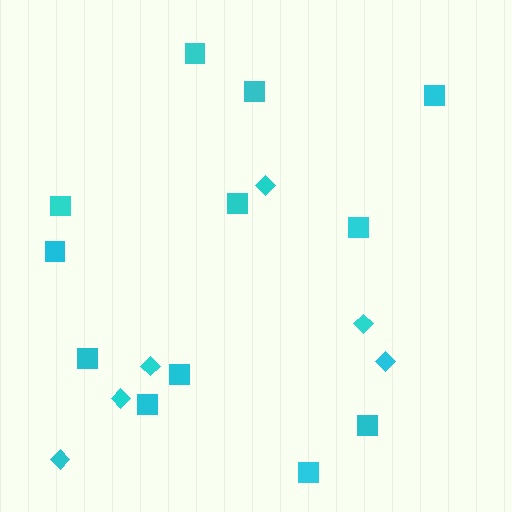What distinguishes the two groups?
There are 2 groups: one group of squares (12) and one group of diamonds (6).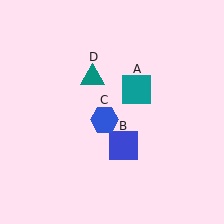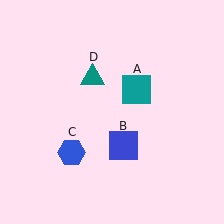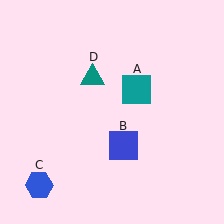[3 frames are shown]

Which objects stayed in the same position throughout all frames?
Teal square (object A) and blue square (object B) and teal triangle (object D) remained stationary.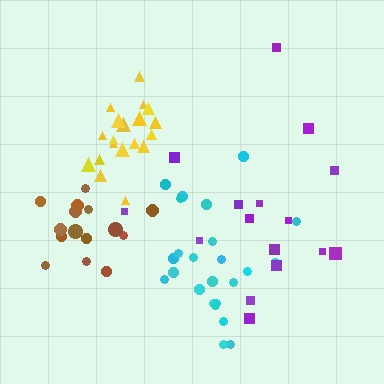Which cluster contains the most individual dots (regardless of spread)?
Cyan (24).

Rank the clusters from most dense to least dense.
yellow, brown, cyan, purple.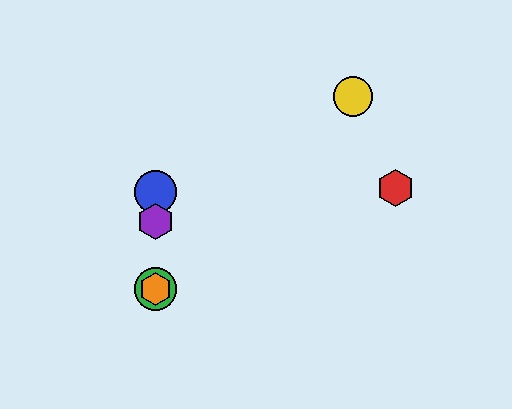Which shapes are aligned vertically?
The blue circle, the green circle, the purple hexagon, the orange hexagon are aligned vertically.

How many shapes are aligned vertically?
4 shapes (the blue circle, the green circle, the purple hexagon, the orange hexagon) are aligned vertically.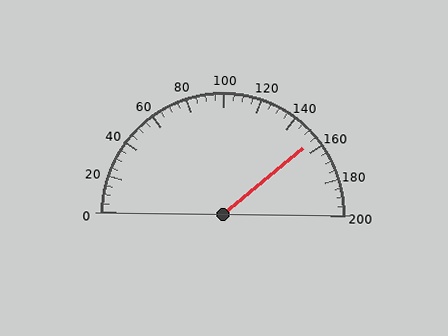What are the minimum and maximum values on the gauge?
The gauge ranges from 0 to 200.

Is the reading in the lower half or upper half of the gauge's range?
The reading is in the upper half of the range (0 to 200).